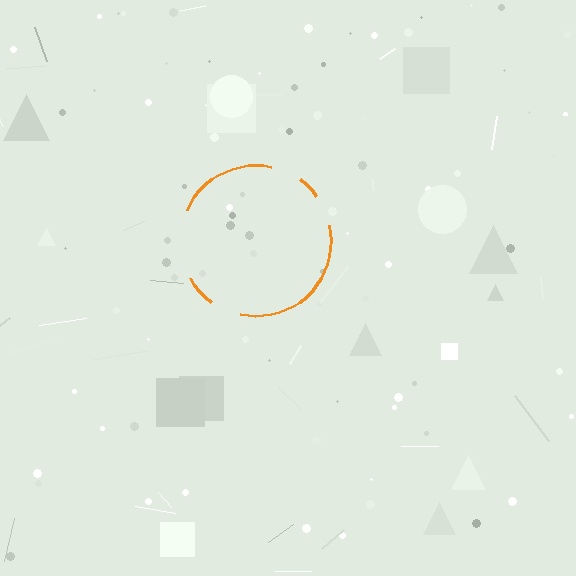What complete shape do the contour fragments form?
The contour fragments form a circle.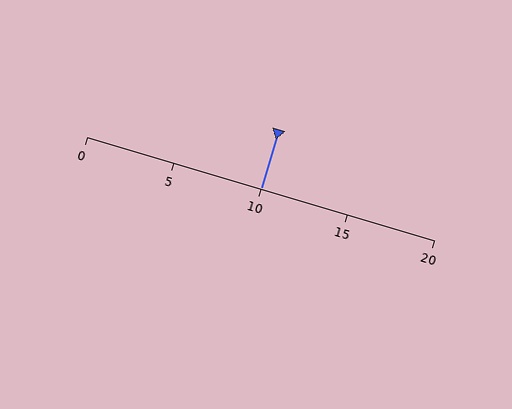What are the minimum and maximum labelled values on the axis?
The axis runs from 0 to 20.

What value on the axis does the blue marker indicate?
The marker indicates approximately 10.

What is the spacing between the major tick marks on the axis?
The major ticks are spaced 5 apart.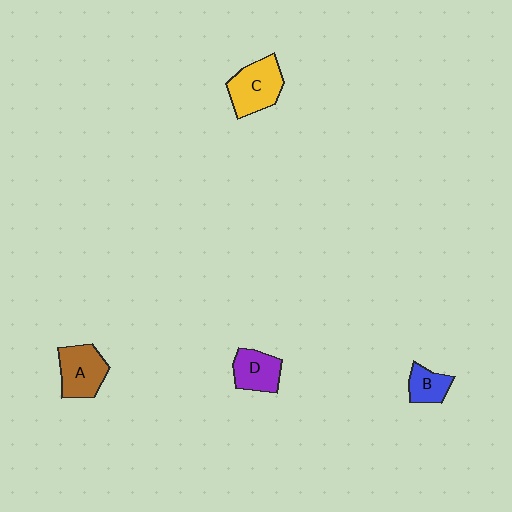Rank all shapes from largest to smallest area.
From largest to smallest: C (yellow), A (brown), D (purple), B (blue).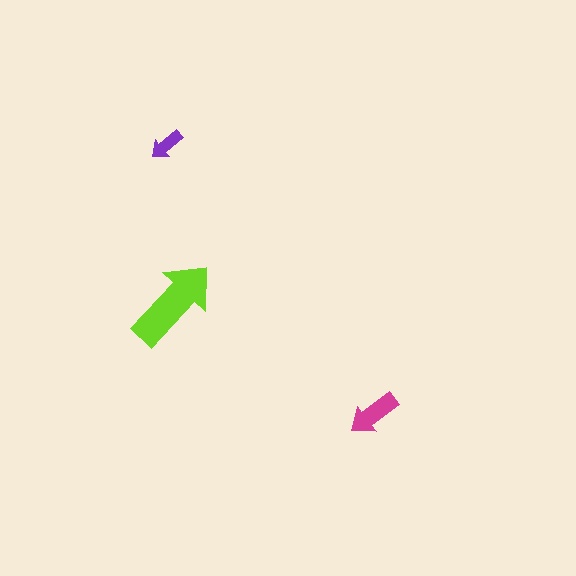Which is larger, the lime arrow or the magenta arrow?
The lime one.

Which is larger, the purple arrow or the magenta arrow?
The magenta one.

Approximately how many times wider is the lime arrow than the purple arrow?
About 2.5 times wider.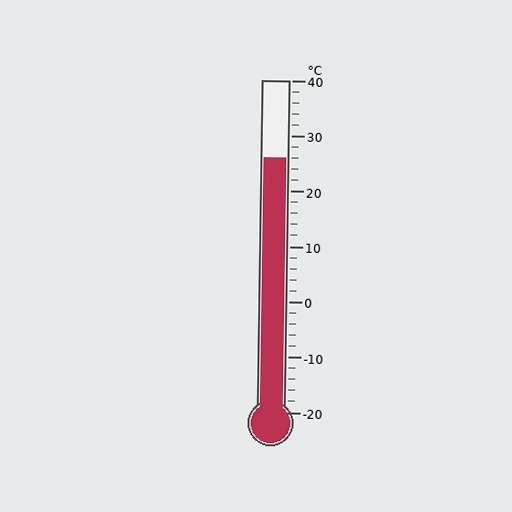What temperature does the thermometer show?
The thermometer shows approximately 26°C.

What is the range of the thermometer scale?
The thermometer scale ranges from -20°C to 40°C.